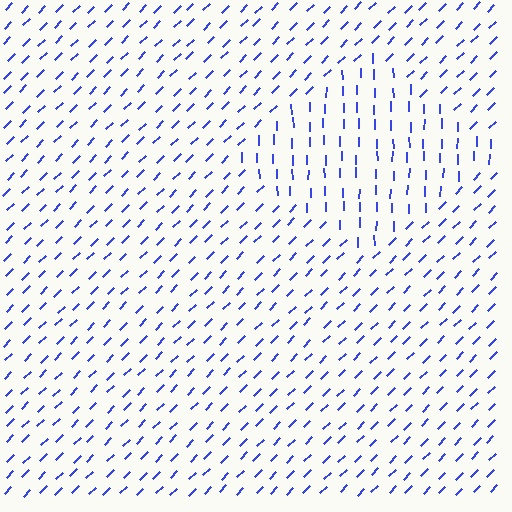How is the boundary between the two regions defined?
The boundary is defined purely by a change in line orientation (approximately 45 degrees difference). All lines are the same color and thickness.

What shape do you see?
I see a diamond.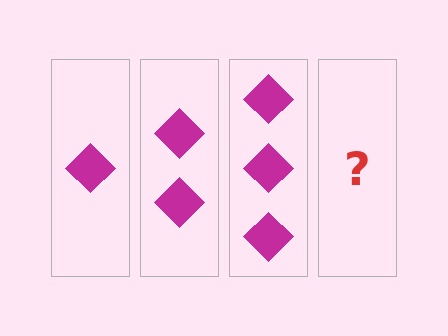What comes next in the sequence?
The next element should be 4 diamonds.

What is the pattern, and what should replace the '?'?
The pattern is that each step adds one more diamond. The '?' should be 4 diamonds.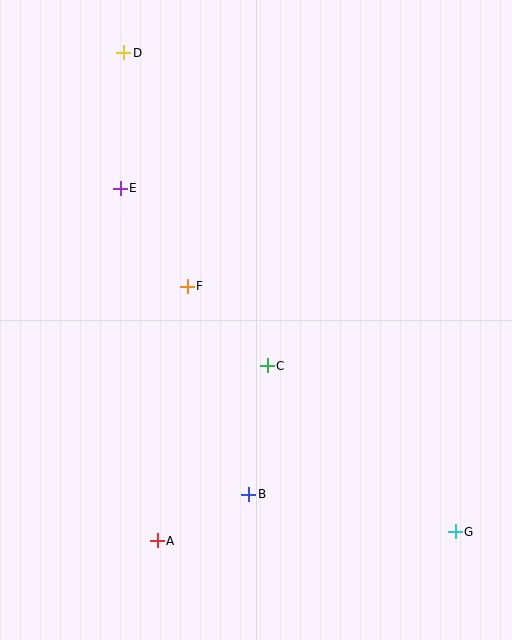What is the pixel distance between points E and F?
The distance between E and F is 118 pixels.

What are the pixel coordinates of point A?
Point A is at (157, 541).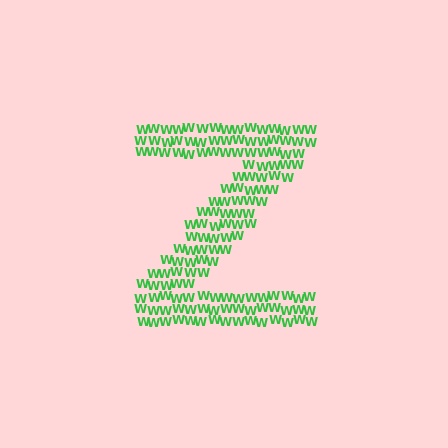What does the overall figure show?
The overall figure shows the letter Z.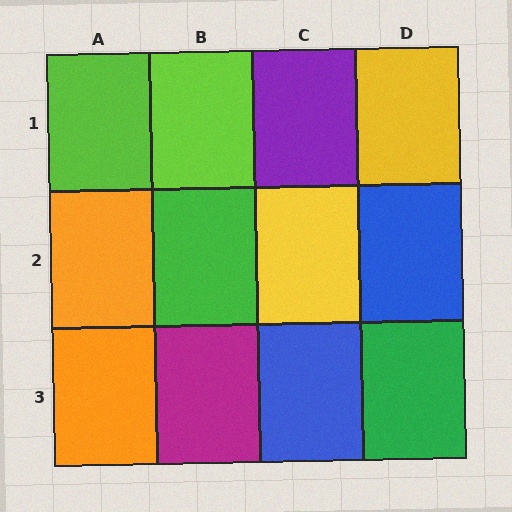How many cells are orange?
2 cells are orange.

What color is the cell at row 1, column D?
Yellow.